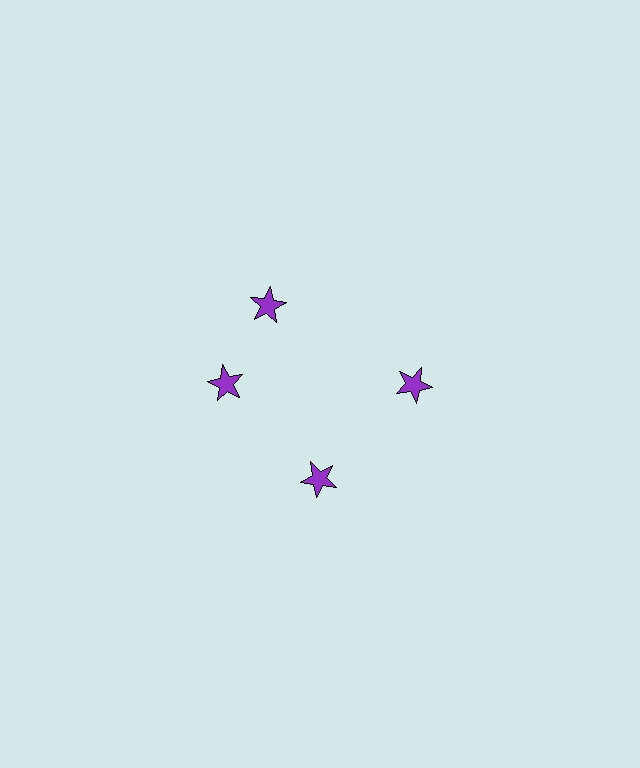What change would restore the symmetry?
The symmetry would be restored by rotating it back into even spacing with its neighbors so that all 4 stars sit at equal angles and equal distance from the center.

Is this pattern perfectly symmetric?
No. The 4 purple stars are arranged in a ring, but one element near the 12 o'clock position is rotated out of alignment along the ring, breaking the 4-fold rotational symmetry.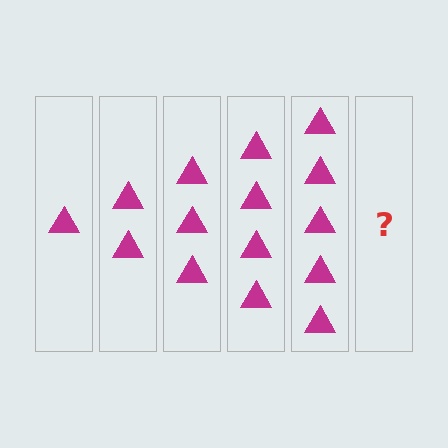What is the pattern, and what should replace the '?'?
The pattern is that each step adds one more triangle. The '?' should be 6 triangles.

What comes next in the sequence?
The next element should be 6 triangles.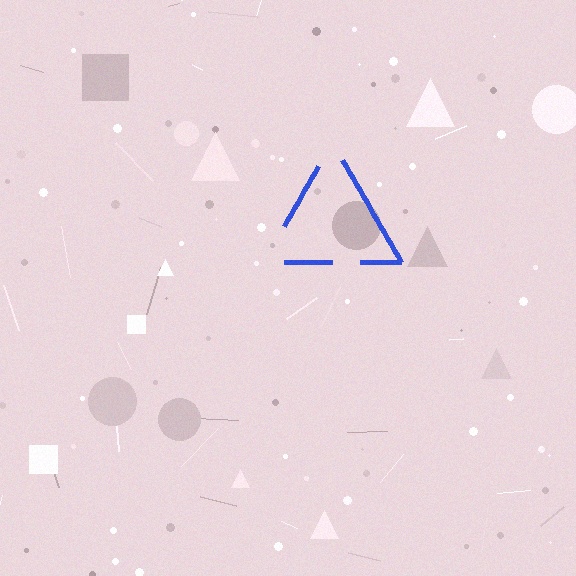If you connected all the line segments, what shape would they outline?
They would outline a triangle.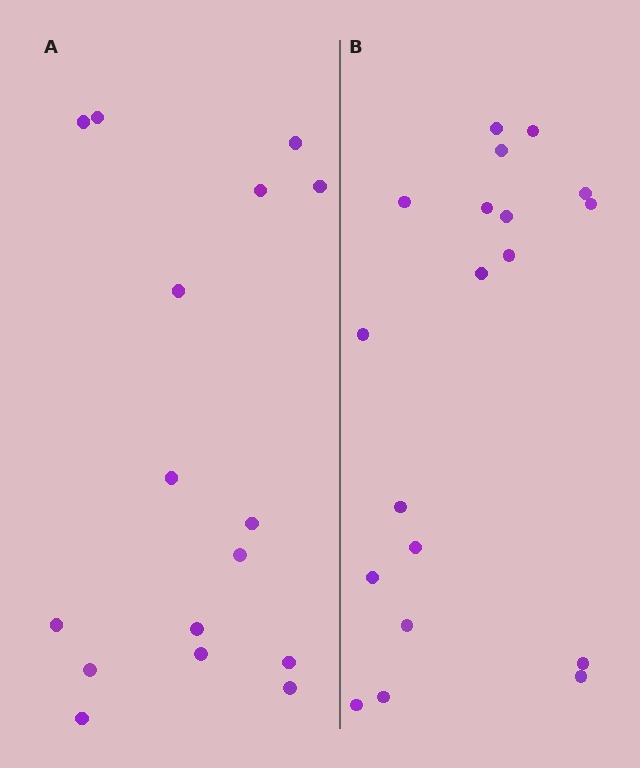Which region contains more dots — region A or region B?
Region B (the right region) has more dots.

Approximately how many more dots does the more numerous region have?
Region B has just a few more — roughly 2 or 3 more dots than region A.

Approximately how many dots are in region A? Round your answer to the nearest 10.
About 20 dots. (The exact count is 16, which rounds to 20.)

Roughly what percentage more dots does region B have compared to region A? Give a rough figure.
About 20% more.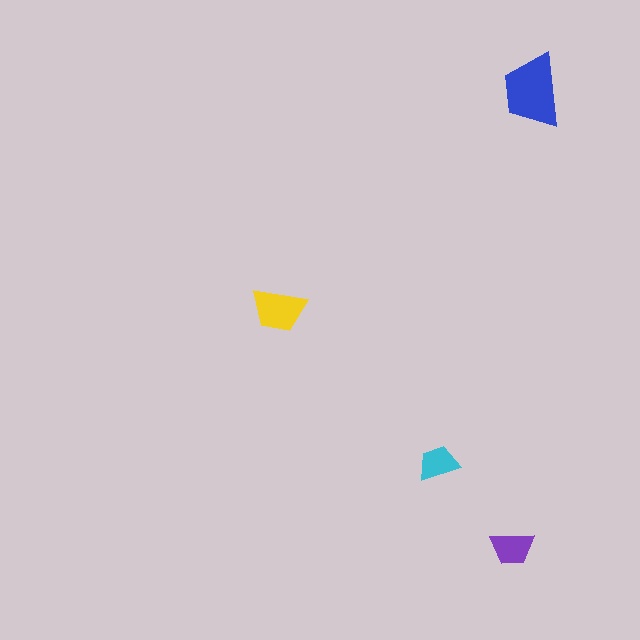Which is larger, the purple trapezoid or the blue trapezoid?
The blue one.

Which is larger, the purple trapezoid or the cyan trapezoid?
The purple one.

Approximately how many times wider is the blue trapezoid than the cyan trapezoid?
About 2 times wider.